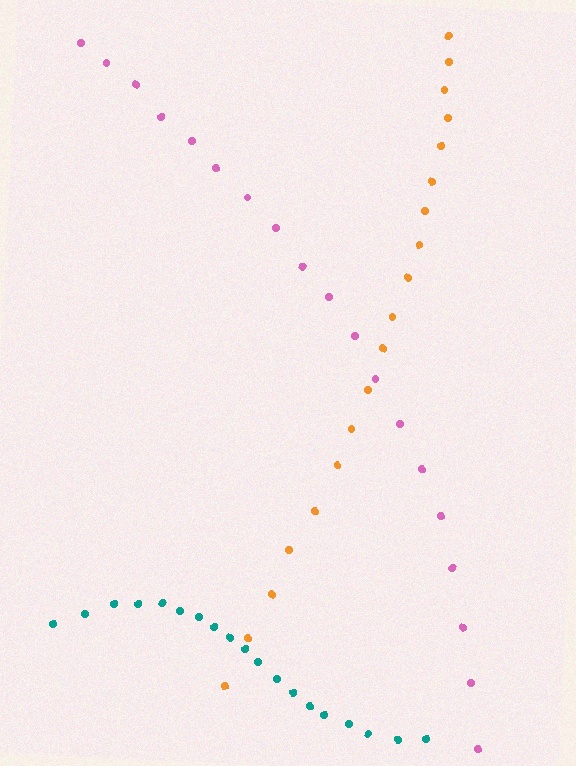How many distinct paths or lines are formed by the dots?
There are 3 distinct paths.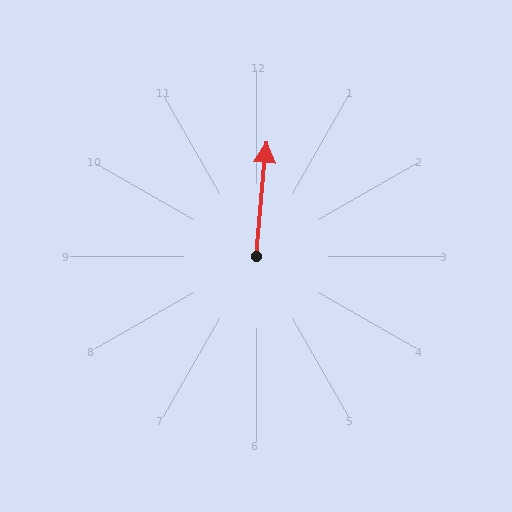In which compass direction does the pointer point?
North.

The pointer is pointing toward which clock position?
Roughly 12 o'clock.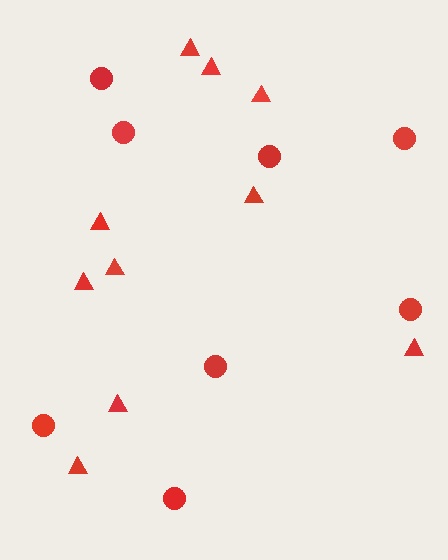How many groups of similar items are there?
There are 2 groups: one group of triangles (10) and one group of circles (8).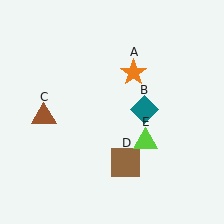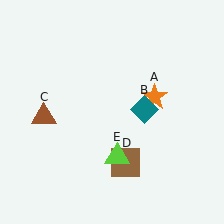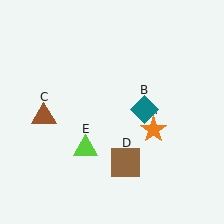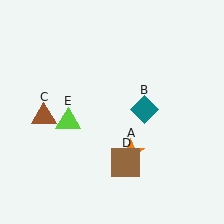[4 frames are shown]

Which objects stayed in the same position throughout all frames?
Teal diamond (object B) and brown triangle (object C) and brown square (object D) remained stationary.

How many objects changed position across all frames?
2 objects changed position: orange star (object A), lime triangle (object E).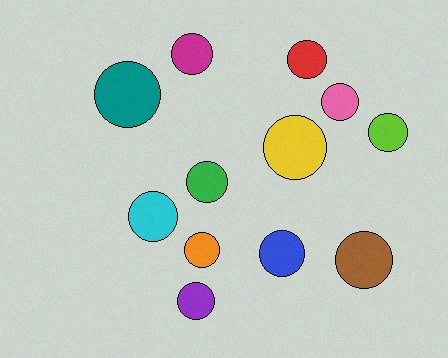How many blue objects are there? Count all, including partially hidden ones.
There is 1 blue object.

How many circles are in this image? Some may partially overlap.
There are 12 circles.